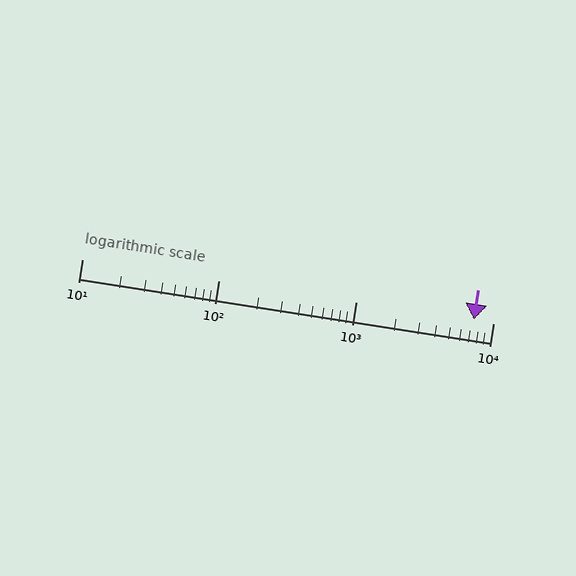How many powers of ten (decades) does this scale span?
The scale spans 3 decades, from 10 to 10000.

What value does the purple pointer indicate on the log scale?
The pointer indicates approximately 7200.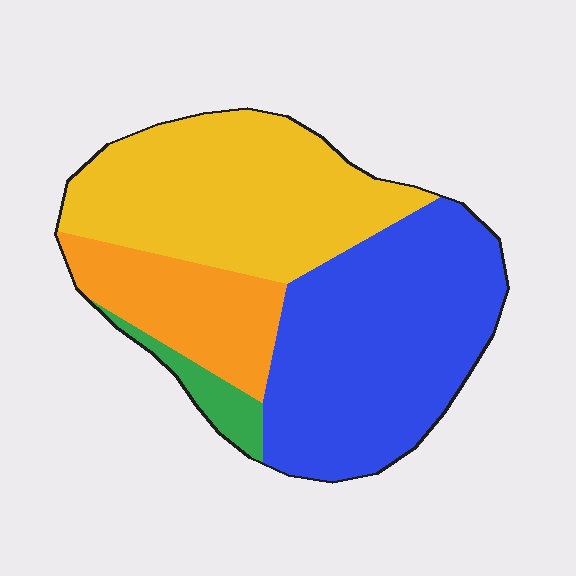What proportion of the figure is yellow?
Yellow covers around 35% of the figure.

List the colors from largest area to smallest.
From largest to smallest: blue, yellow, orange, green.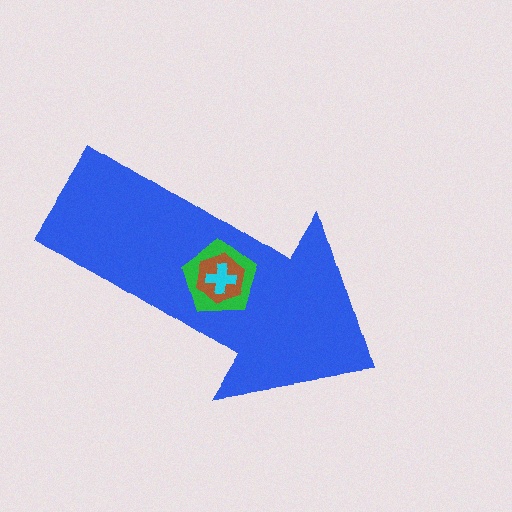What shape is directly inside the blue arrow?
The green pentagon.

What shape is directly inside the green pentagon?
The brown hexagon.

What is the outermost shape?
The blue arrow.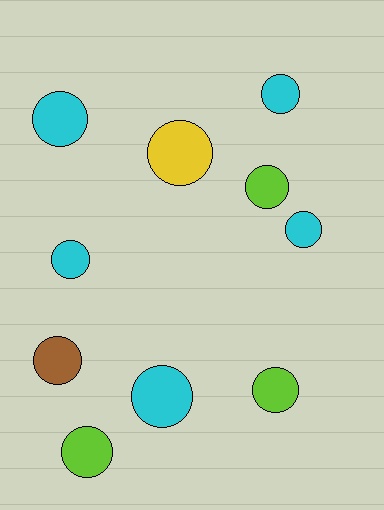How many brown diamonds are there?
There are no brown diamonds.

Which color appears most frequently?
Cyan, with 5 objects.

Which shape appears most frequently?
Circle, with 10 objects.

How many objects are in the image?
There are 10 objects.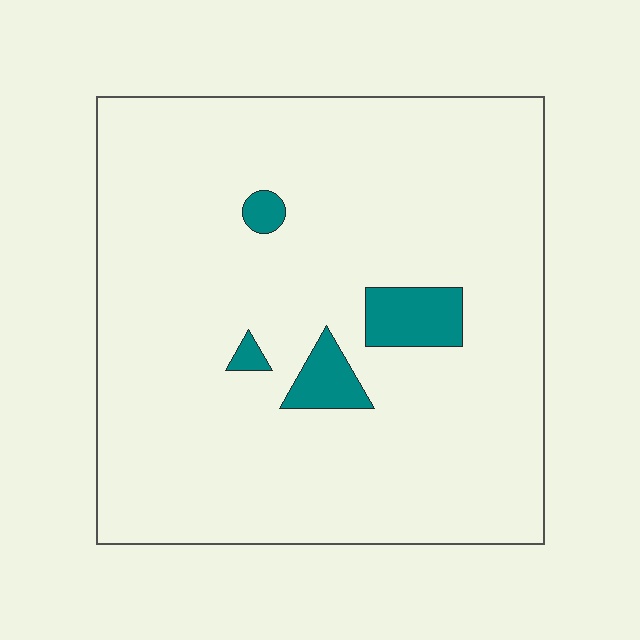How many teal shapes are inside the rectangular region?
4.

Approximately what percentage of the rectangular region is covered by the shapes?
Approximately 5%.